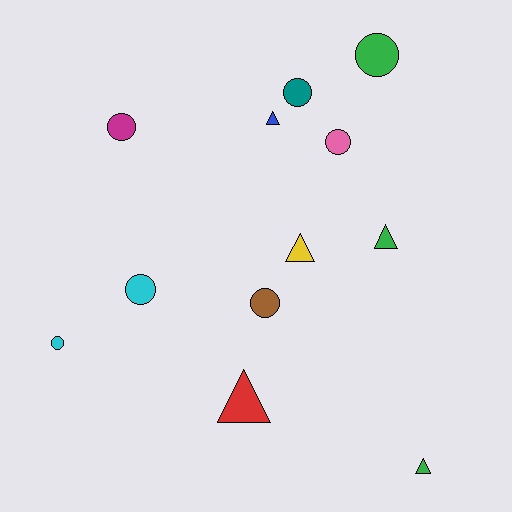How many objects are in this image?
There are 12 objects.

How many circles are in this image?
There are 7 circles.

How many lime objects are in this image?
There are no lime objects.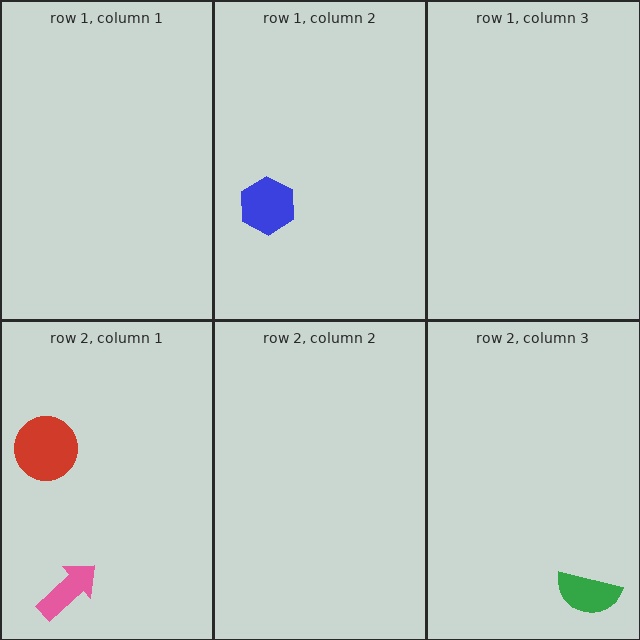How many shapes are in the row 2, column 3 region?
1.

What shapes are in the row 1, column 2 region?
The blue hexagon.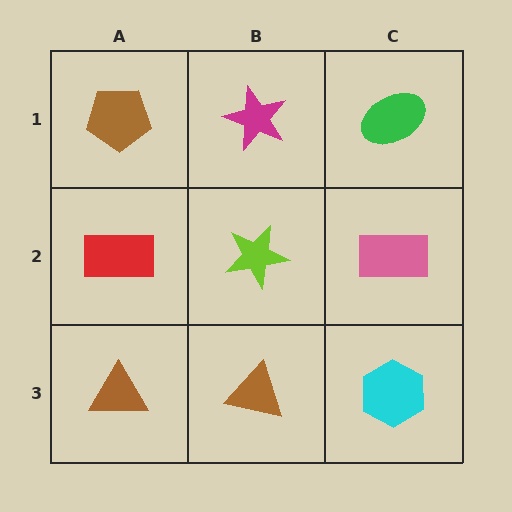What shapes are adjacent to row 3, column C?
A pink rectangle (row 2, column C), a brown triangle (row 3, column B).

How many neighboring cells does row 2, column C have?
3.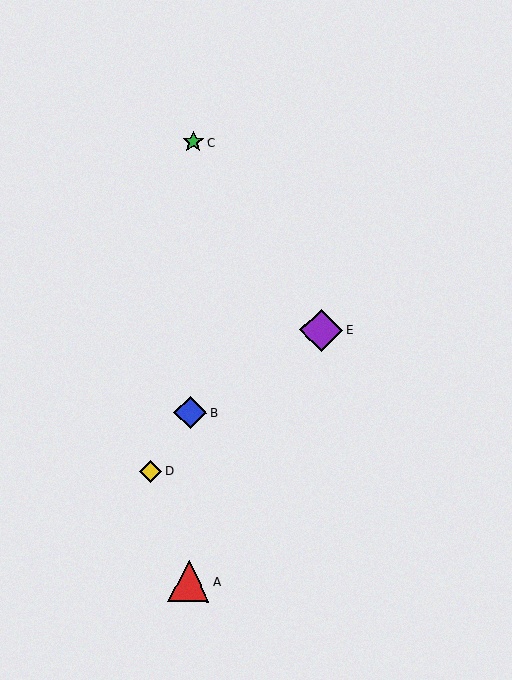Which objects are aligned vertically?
Objects A, B, C are aligned vertically.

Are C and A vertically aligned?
Yes, both are at x≈193.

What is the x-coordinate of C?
Object C is at x≈193.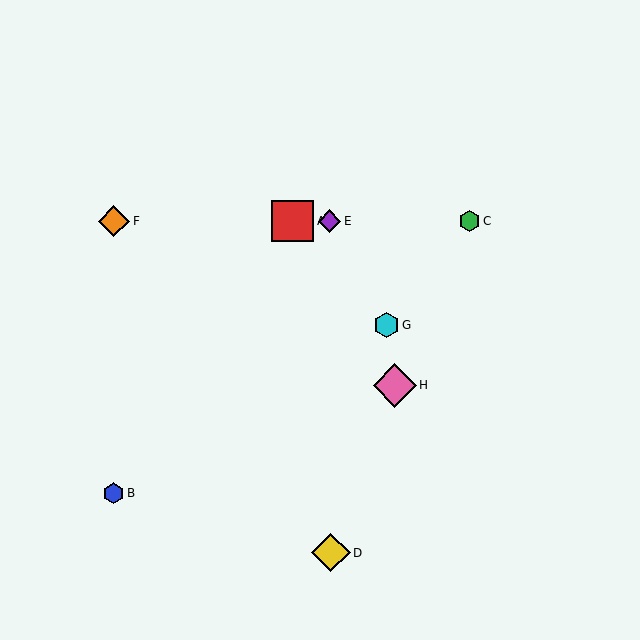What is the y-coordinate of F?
Object F is at y≈221.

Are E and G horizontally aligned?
No, E is at y≈221 and G is at y≈325.